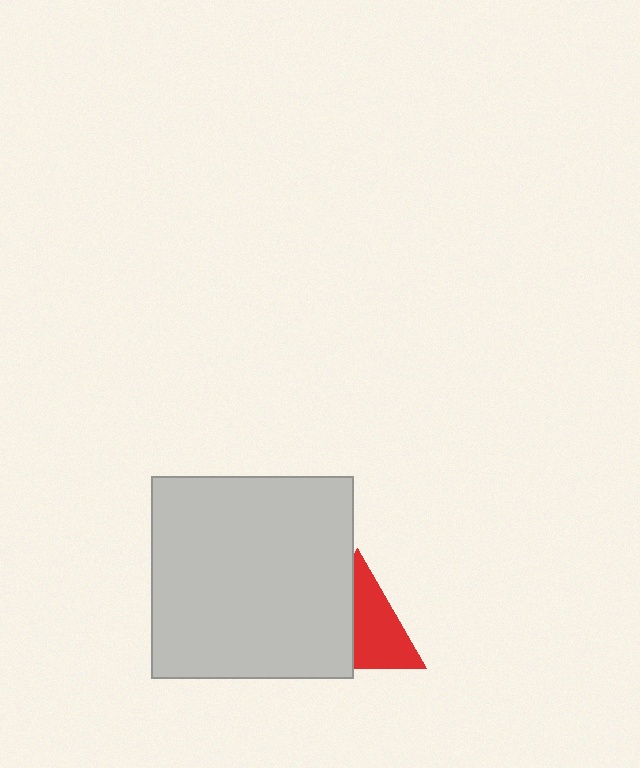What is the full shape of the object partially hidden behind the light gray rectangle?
The partially hidden object is a red triangle.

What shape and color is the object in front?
The object in front is a light gray rectangle.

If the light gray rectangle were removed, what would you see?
You would see the complete red triangle.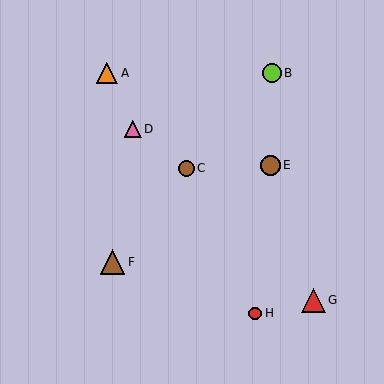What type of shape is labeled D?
Shape D is a pink triangle.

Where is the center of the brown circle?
The center of the brown circle is at (186, 168).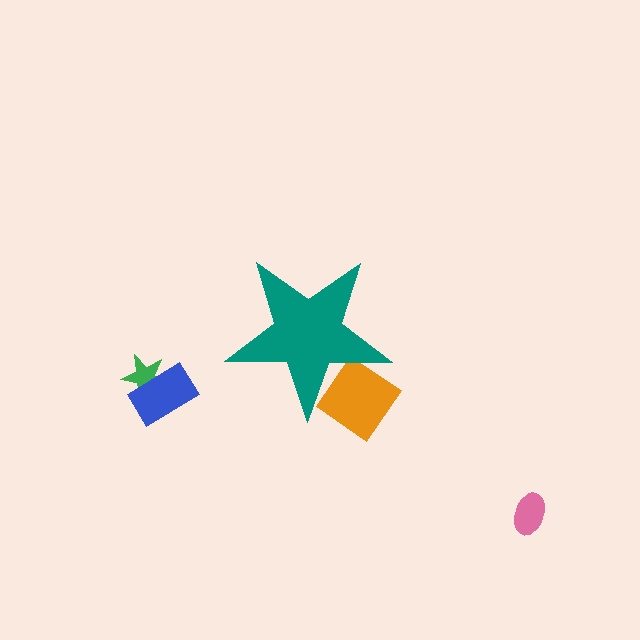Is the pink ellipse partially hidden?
No, the pink ellipse is fully visible.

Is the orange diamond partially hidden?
Yes, the orange diamond is partially hidden behind the teal star.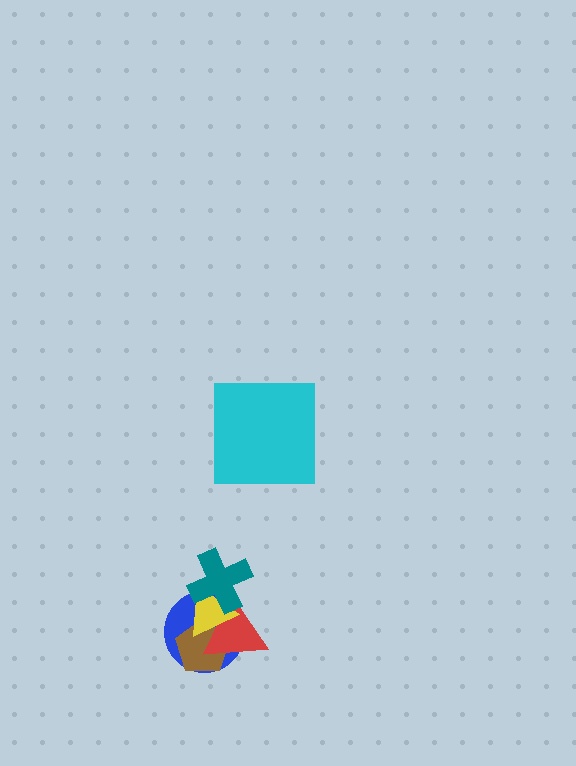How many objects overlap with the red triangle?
4 objects overlap with the red triangle.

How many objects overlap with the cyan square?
0 objects overlap with the cyan square.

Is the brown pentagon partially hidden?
Yes, it is partially covered by another shape.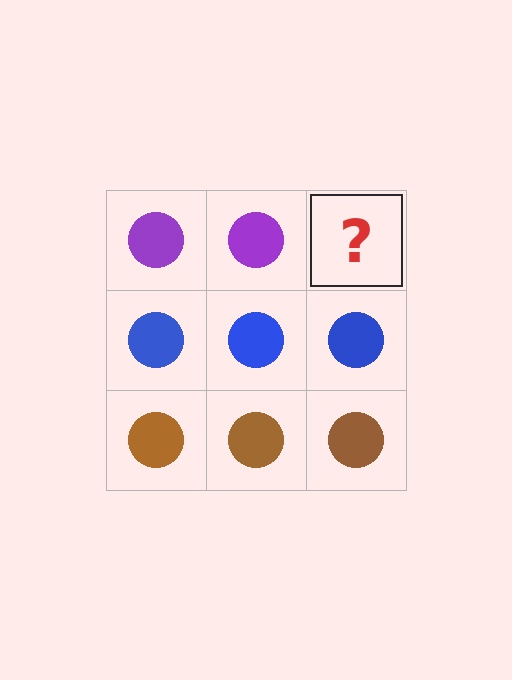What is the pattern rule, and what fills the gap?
The rule is that each row has a consistent color. The gap should be filled with a purple circle.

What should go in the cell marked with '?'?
The missing cell should contain a purple circle.